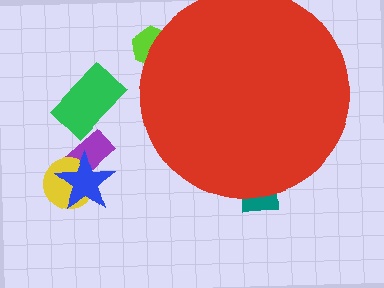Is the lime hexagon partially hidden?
Yes, the lime hexagon is partially hidden behind the red circle.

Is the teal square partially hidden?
Yes, the teal square is partially hidden behind the red circle.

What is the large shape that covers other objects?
A red circle.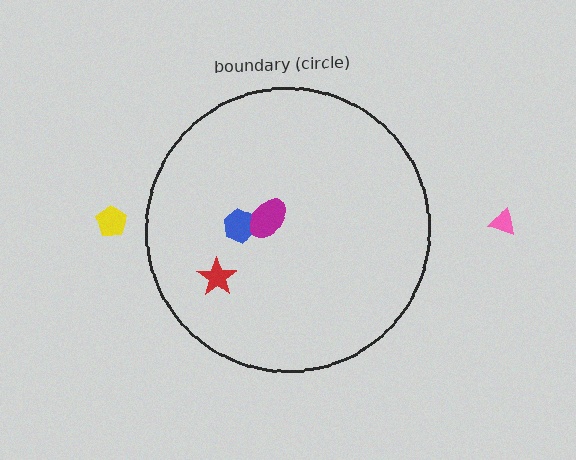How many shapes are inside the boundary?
3 inside, 2 outside.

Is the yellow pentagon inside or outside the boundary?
Outside.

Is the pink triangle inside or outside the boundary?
Outside.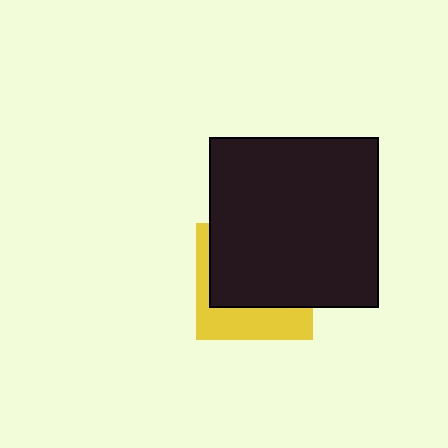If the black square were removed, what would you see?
You would see the complete yellow square.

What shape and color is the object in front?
The object in front is a black square.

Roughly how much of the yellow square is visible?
A small part of it is visible (roughly 36%).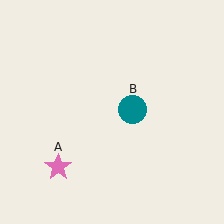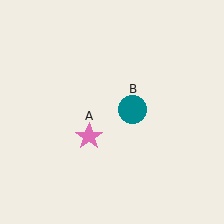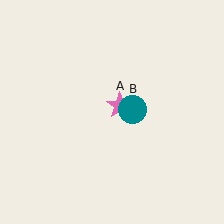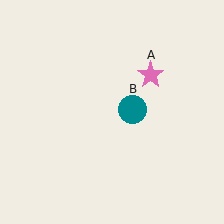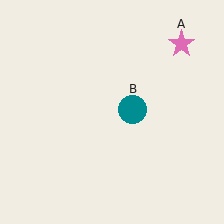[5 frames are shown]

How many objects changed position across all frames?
1 object changed position: pink star (object A).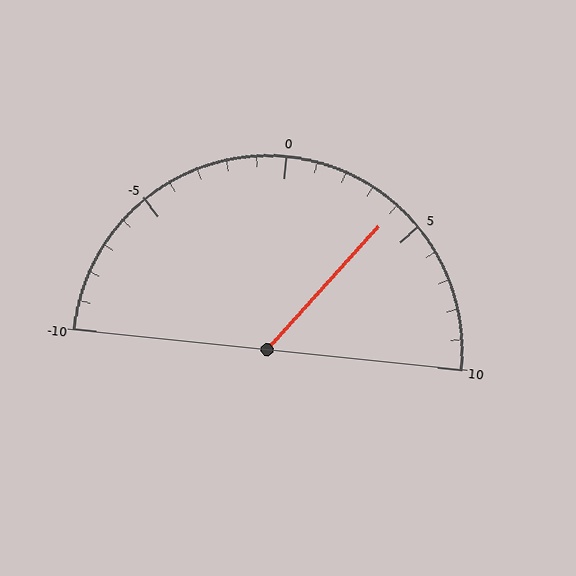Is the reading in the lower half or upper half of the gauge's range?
The reading is in the upper half of the range (-10 to 10).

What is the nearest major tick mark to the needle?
The nearest major tick mark is 5.